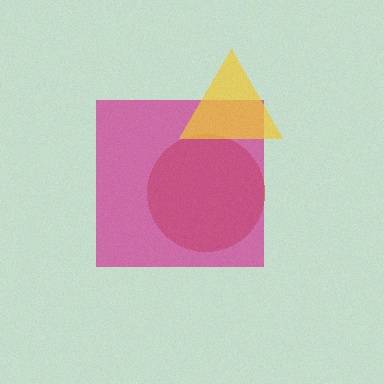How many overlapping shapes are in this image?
There are 3 overlapping shapes in the image.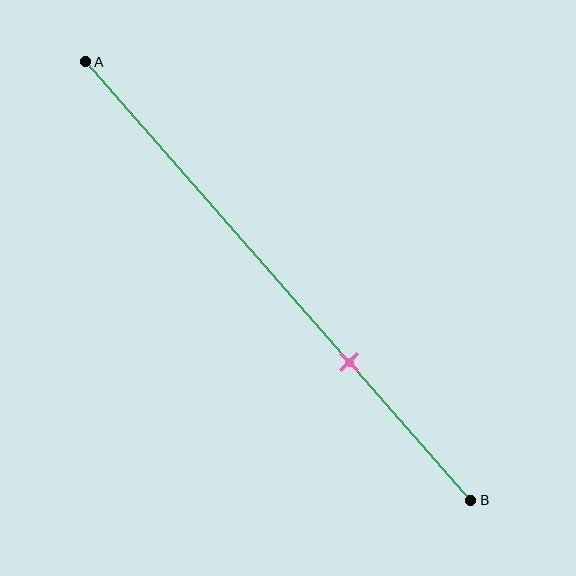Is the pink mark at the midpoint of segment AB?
No, the mark is at about 70% from A, not at the 50% midpoint.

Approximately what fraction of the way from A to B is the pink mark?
The pink mark is approximately 70% of the way from A to B.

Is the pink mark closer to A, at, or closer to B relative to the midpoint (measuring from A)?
The pink mark is closer to point B than the midpoint of segment AB.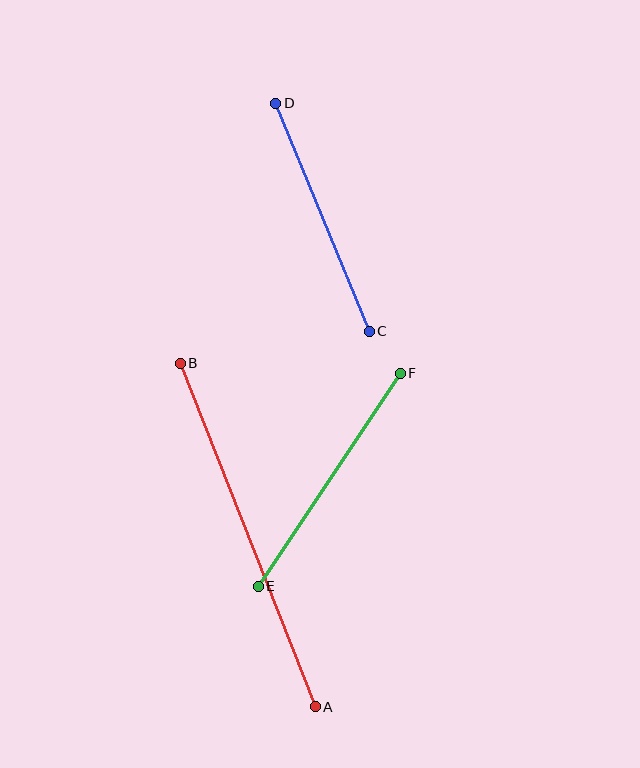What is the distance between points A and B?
The distance is approximately 369 pixels.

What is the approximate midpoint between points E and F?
The midpoint is at approximately (329, 480) pixels.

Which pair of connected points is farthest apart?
Points A and B are farthest apart.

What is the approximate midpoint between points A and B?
The midpoint is at approximately (248, 535) pixels.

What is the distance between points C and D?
The distance is approximately 246 pixels.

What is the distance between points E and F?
The distance is approximately 256 pixels.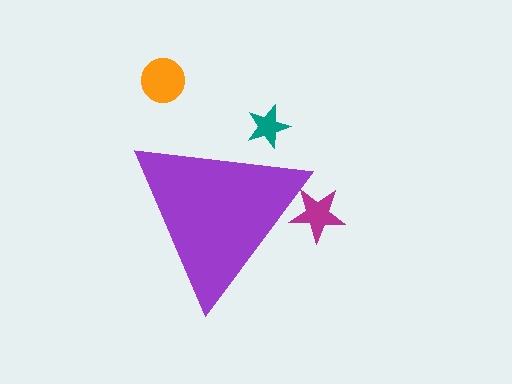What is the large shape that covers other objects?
A purple triangle.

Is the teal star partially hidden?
Yes, the teal star is partially hidden behind the purple triangle.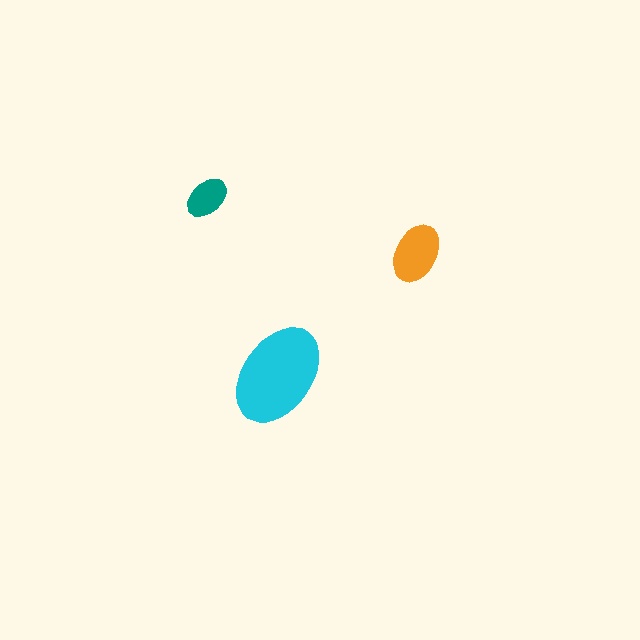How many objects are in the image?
There are 3 objects in the image.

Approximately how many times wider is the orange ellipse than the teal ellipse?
About 1.5 times wider.